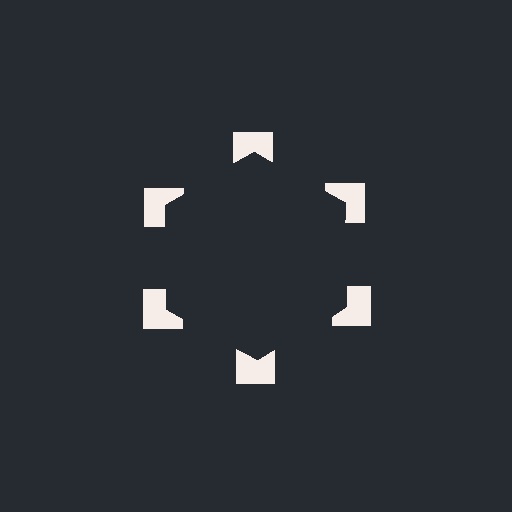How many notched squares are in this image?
There are 6 — one at each vertex of the illusory hexagon.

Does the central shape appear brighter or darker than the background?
It typically appears slightly darker than the background, even though no actual brightness change is drawn.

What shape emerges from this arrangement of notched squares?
An illusory hexagon — its edges are inferred from the aligned wedge cuts in the notched squares, not physically drawn.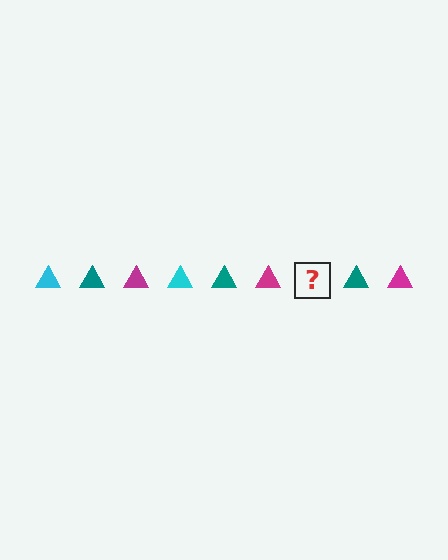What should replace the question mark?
The question mark should be replaced with a cyan triangle.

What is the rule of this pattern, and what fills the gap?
The rule is that the pattern cycles through cyan, teal, magenta triangles. The gap should be filled with a cyan triangle.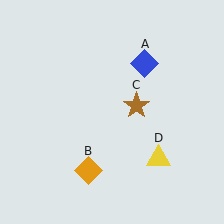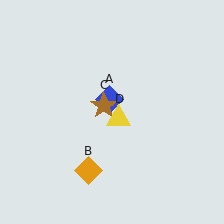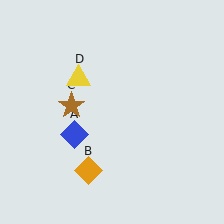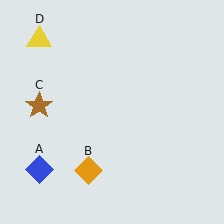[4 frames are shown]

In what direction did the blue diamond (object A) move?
The blue diamond (object A) moved down and to the left.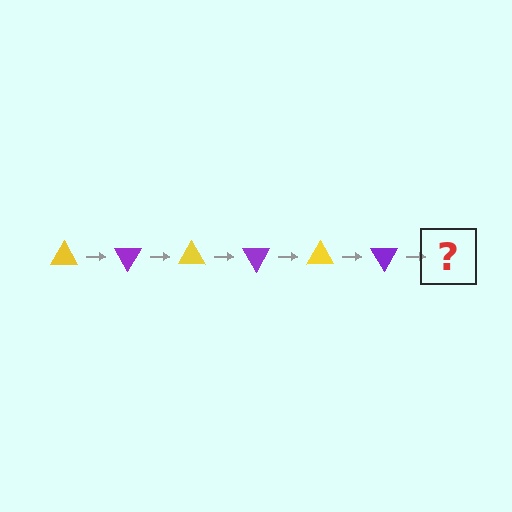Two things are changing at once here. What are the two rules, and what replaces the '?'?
The two rules are that it rotates 60 degrees each step and the color cycles through yellow and purple. The '?' should be a yellow triangle, rotated 360 degrees from the start.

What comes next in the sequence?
The next element should be a yellow triangle, rotated 360 degrees from the start.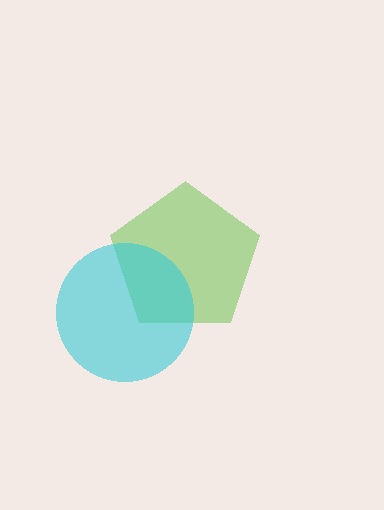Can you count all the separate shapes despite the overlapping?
Yes, there are 2 separate shapes.